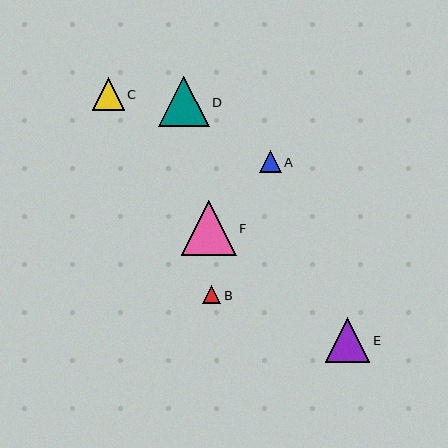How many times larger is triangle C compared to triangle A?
Triangle C is approximately 1.5 times the size of triangle A.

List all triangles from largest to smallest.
From largest to smallest: F, D, E, C, A, B.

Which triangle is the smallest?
Triangle B is the smallest with a size of approximately 18 pixels.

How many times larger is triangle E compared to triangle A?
Triangle E is approximately 2.0 times the size of triangle A.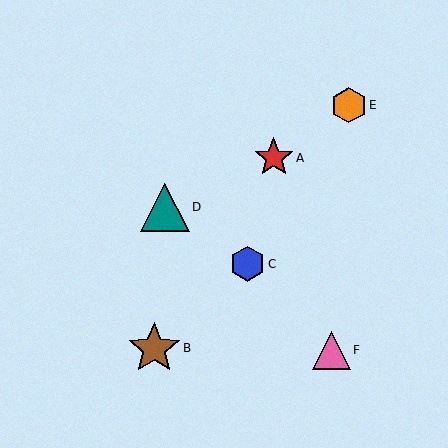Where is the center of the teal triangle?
The center of the teal triangle is at (165, 207).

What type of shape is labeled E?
Shape E is an orange hexagon.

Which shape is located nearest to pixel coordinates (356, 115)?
The orange hexagon (labeled E) at (349, 105) is nearest to that location.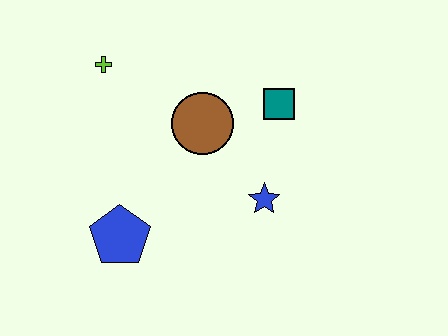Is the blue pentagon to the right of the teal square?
No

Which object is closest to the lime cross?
The brown circle is closest to the lime cross.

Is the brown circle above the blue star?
Yes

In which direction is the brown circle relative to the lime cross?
The brown circle is to the right of the lime cross.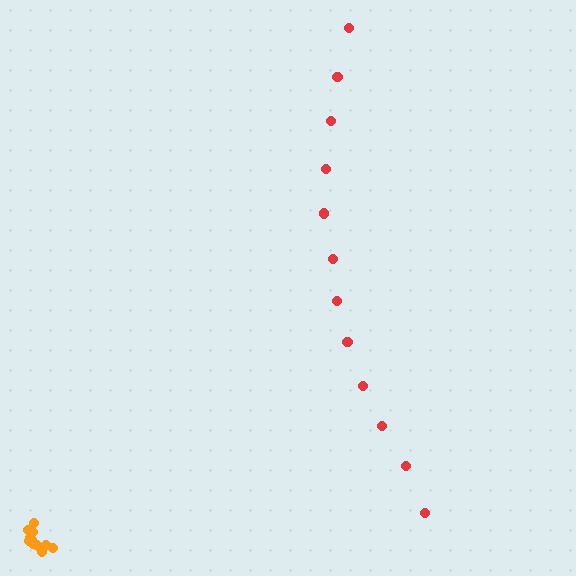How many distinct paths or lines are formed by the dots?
There are 2 distinct paths.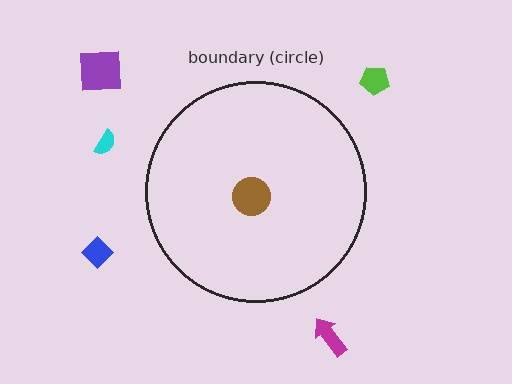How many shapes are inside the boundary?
1 inside, 5 outside.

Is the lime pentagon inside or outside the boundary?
Outside.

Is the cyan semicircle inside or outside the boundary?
Outside.